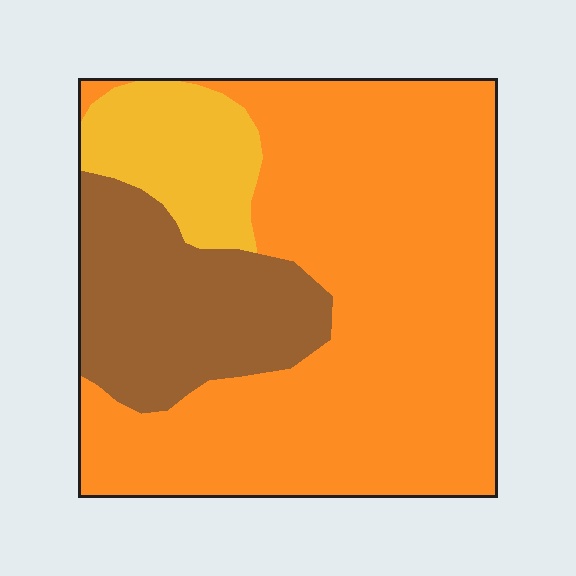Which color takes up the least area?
Yellow, at roughly 10%.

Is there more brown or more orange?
Orange.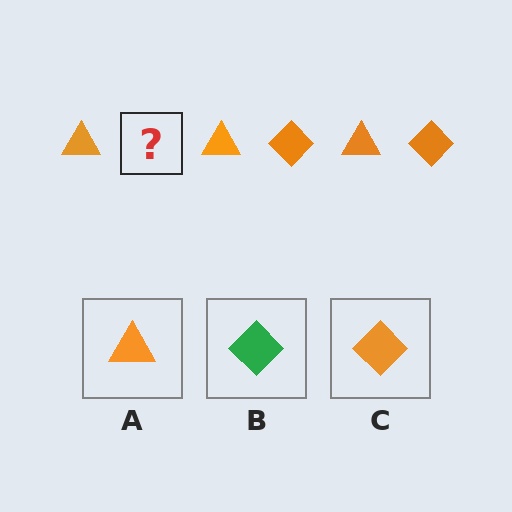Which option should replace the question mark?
Option C.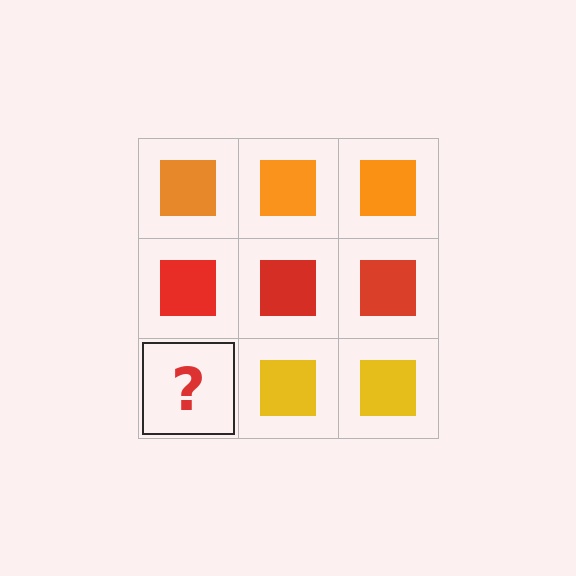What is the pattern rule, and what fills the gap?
The rule is that each row has a consistent color. The gap should be filled with a yellow square.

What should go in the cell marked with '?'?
The missing cell should contain a yellow square.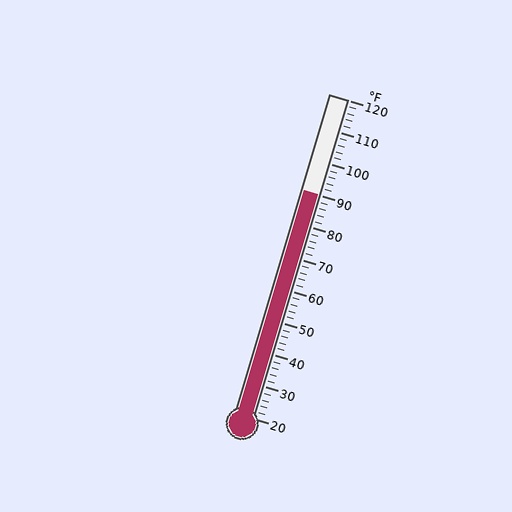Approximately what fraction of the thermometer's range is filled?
The thermometer is filled to approximately 70% of its range.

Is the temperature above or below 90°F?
The temperature is at 90°F.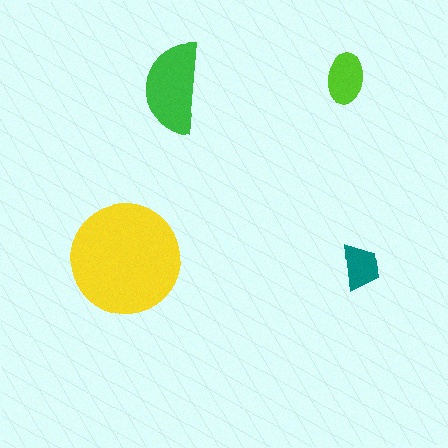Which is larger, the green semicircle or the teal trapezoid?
The green semicircle.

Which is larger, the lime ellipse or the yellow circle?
The yellow circle.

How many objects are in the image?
There are 4 objects in the image.